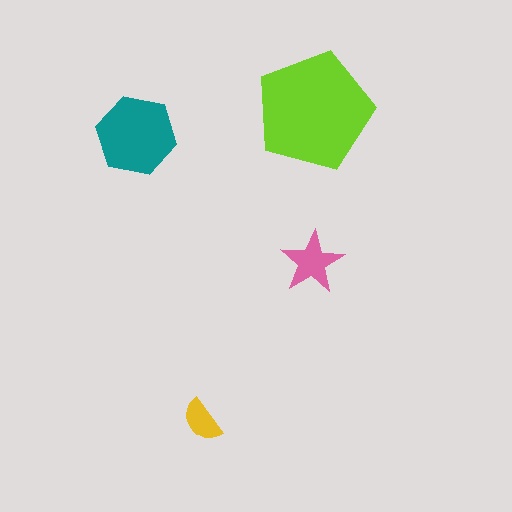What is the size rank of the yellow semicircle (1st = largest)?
4th.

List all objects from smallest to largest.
The yellow semicircle, the pink star, the teal hexagon, the lime pentagon.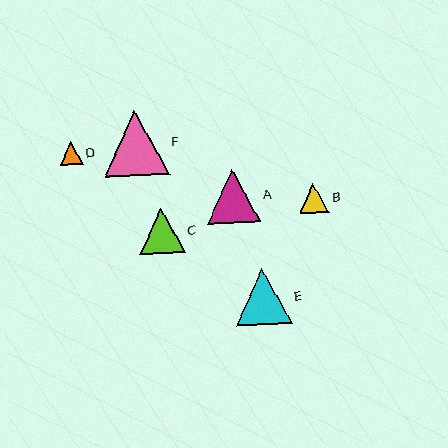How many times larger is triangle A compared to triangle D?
Triangle A is approximately 2.4 times the size of triangle D.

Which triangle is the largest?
Triangle F is the largest with a size of approximately 65 pixels.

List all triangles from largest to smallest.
From largest to smallest: F, E, A, C, B, D.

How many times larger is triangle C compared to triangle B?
Triangle C is approximately 1.5 times the size of triangle B.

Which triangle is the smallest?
Triangle D is the smallest with a size of approximately 23 pixels.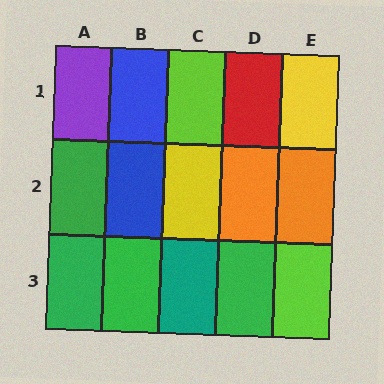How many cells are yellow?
2 cells are yellow.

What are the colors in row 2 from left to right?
Green, blue, yellow, orange, orange.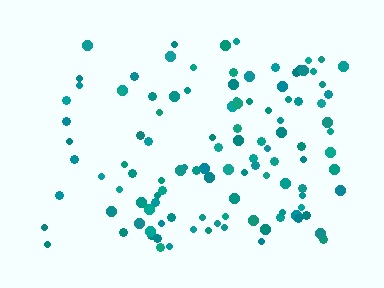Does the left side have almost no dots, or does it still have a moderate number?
Still a moderate number, just noticeably fewer than the right.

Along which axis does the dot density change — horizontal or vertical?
Horizontal.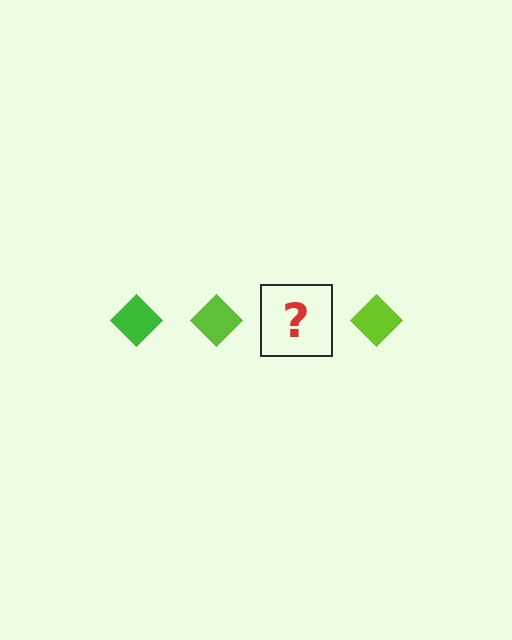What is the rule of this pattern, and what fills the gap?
The rule is that the pattern cycles through green, lime diamonds. The gap should be filled with a green diamond.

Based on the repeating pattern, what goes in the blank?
The blank should be a green diamond.